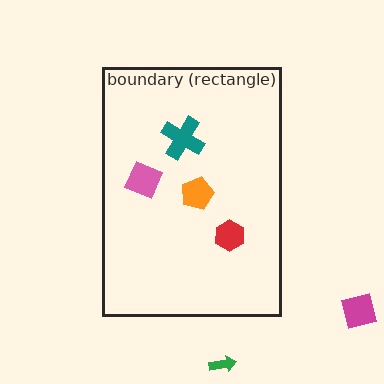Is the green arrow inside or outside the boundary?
Outside.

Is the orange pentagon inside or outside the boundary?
Inside.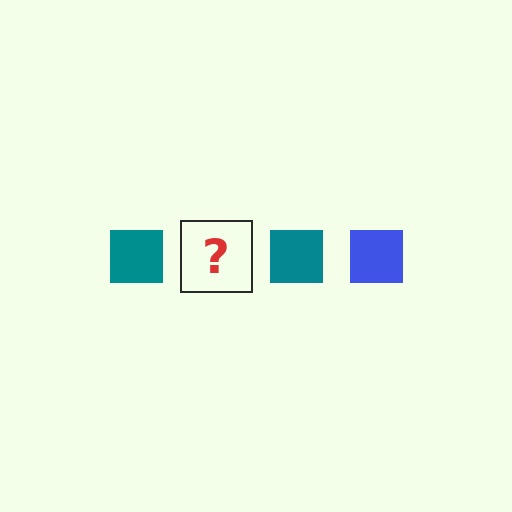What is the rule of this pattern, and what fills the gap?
The rule is that the pattern cycles through teal, blue squares. The gap should be filled with a blue square.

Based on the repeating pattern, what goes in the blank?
The blank should be a blue square.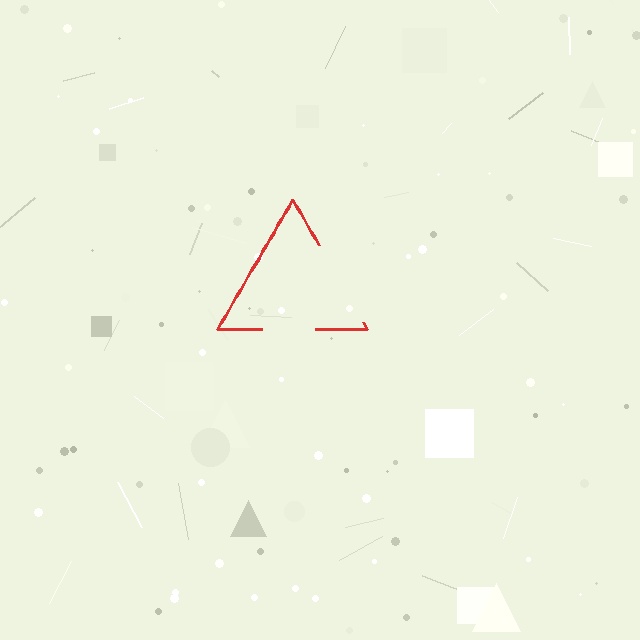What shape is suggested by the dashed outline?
The dashed outline suggests a triangle.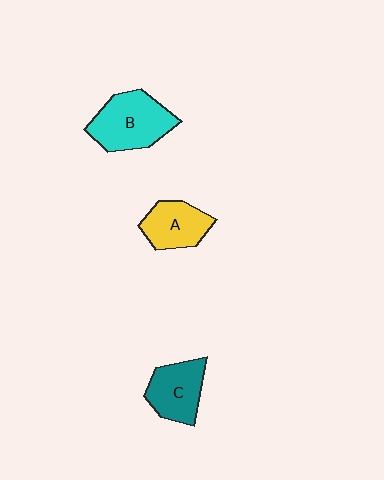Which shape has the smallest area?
Shape A (yellow).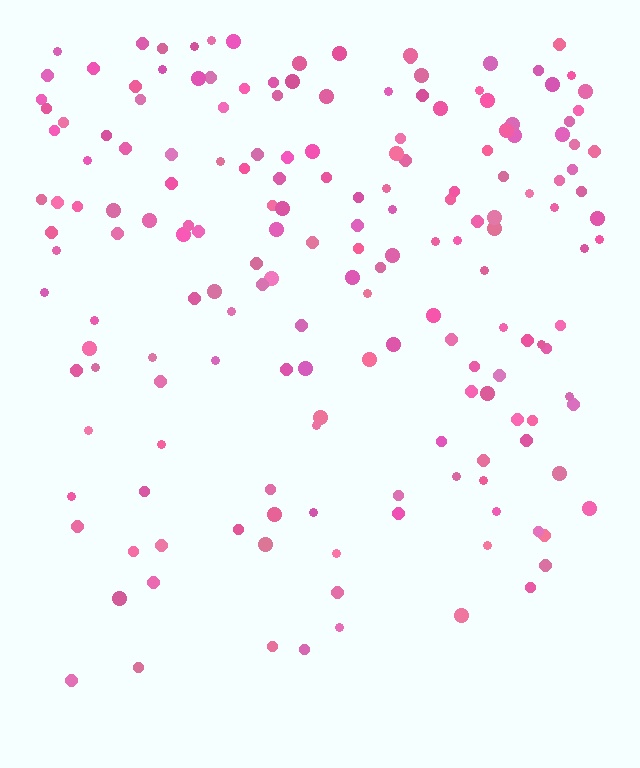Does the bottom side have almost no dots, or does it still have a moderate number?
Still a moderate number, just noticeably fewer than the top.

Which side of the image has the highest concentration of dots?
The top.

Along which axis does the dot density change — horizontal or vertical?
Vertical.